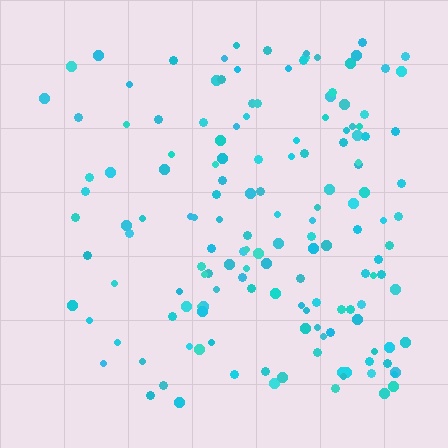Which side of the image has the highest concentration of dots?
The right.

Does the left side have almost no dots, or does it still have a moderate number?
Still a moderate number, just noticeably fewer than the right.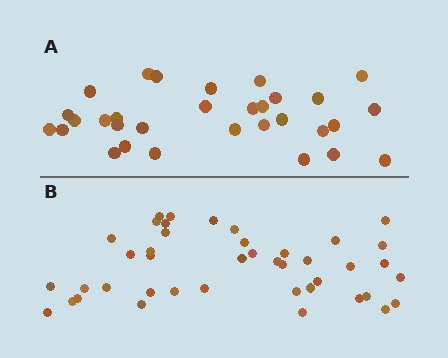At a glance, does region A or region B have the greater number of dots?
Region B (the bottom region) has more dots.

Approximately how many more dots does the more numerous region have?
Region B has roughly 12 or so more dots than region A.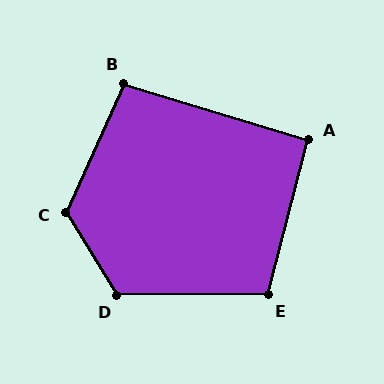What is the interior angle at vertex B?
Approximately 97 degrees (obtuse).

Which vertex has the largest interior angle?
C, at approximately 124 degrees.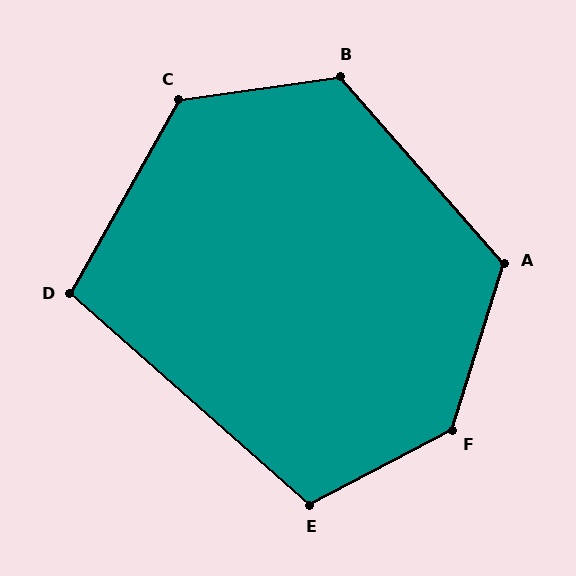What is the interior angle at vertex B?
Approximately 123 degrees (obtuse).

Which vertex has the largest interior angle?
F, at approximately 135 degrees.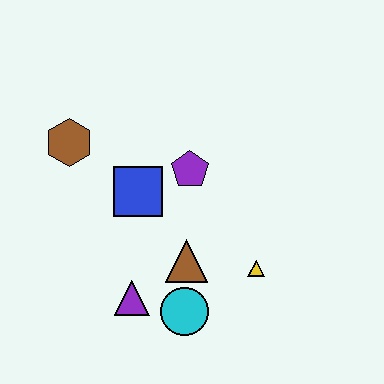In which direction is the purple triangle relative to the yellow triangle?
The purple triangle is to the left of the yellow triangle.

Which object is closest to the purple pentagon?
The blue square is closest to the purple pentagon.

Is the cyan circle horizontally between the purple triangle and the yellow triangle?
Yes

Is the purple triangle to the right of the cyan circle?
No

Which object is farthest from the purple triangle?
The brown hexagon is farthest from the purple triangle.